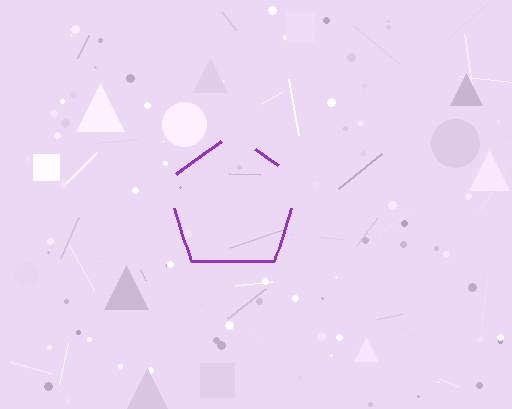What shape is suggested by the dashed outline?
The dashed outline suggests a pentagon.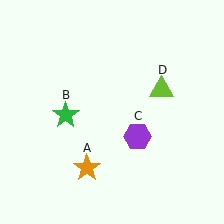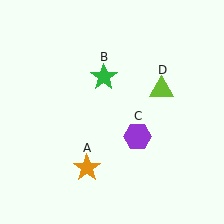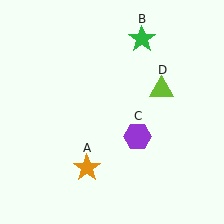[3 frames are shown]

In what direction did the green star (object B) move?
The green star (object B) moved up and to the right.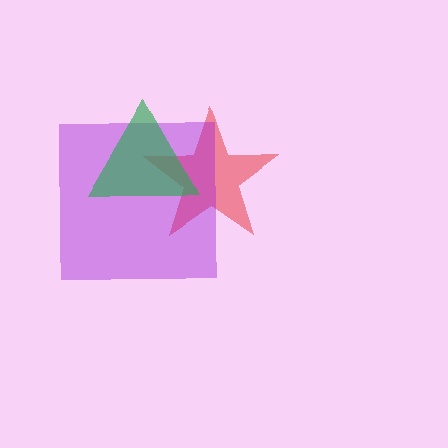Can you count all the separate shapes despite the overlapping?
Yes, there are 3 separate shapes.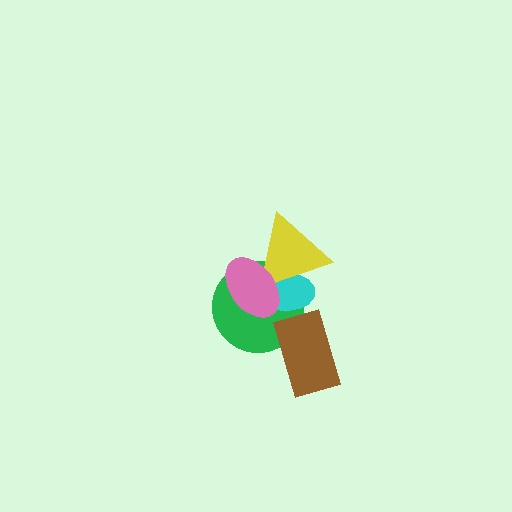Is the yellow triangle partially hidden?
Yes, it is partially covered by another shape.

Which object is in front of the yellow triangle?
The pink ellipse is in front of the yellow triangle.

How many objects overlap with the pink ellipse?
3 objects overlap with the pink ellipse.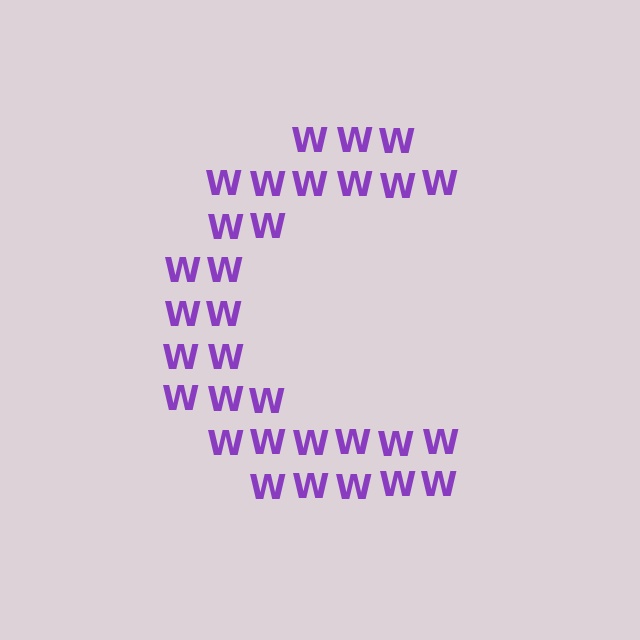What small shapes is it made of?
It is made of small letter W's.